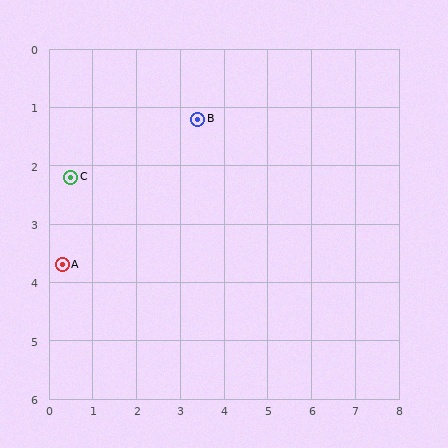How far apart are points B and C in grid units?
Points B and C are about 3.1 grid units apart.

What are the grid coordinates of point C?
Point C is at approximately (0.5, 2.2).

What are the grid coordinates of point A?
Point A is at approximately (0.3, 3.7).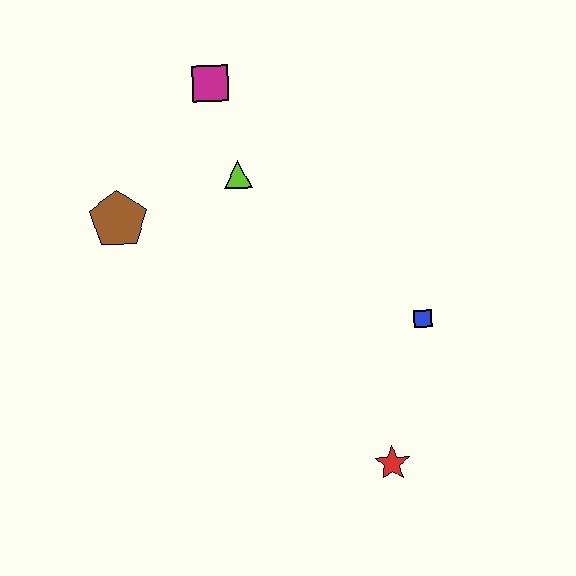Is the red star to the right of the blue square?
No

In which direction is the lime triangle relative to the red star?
The lime triangle is above the red star.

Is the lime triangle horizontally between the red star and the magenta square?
Yes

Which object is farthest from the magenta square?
The red star is farthest from the magenta square.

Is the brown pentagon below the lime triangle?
Yes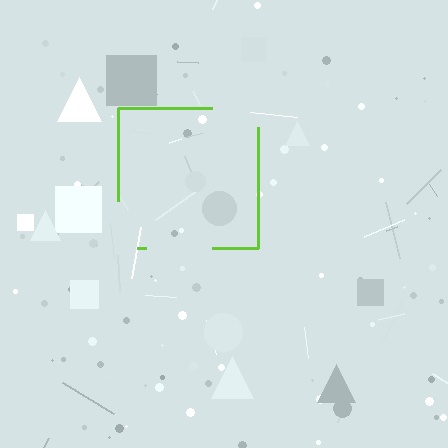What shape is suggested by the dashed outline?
The dashed outline suggests a square.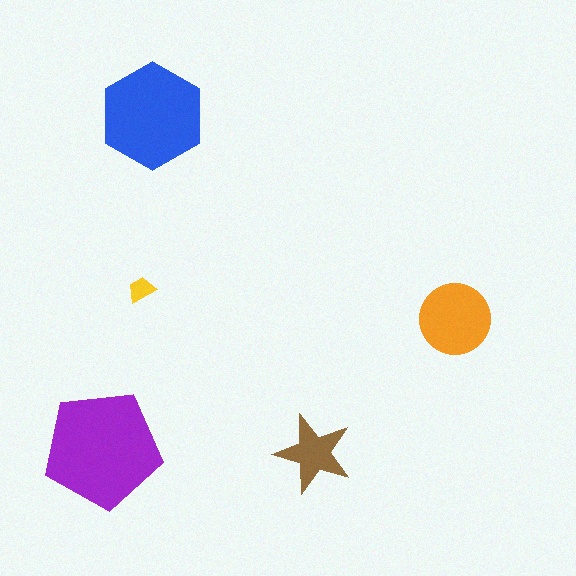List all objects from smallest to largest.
The yellow trapezoid, the brown star, the orange circle, the blue hexagon, the purple pentagon.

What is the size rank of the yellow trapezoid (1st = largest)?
5th.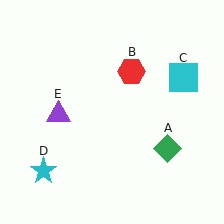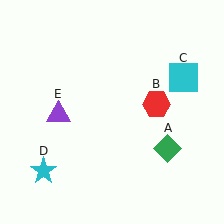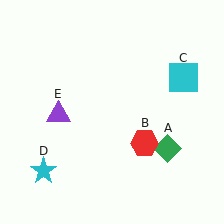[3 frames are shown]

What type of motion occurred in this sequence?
The red hexagon (object B) rotated clockwise around the center of the scene.